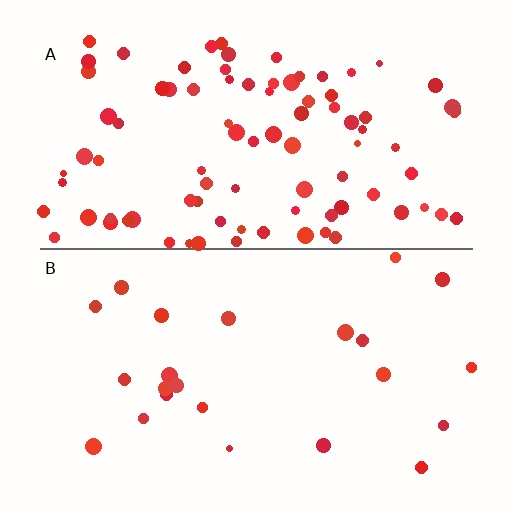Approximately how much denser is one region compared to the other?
Approximately 3.8× — region A over region B.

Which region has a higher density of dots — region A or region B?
A (the top).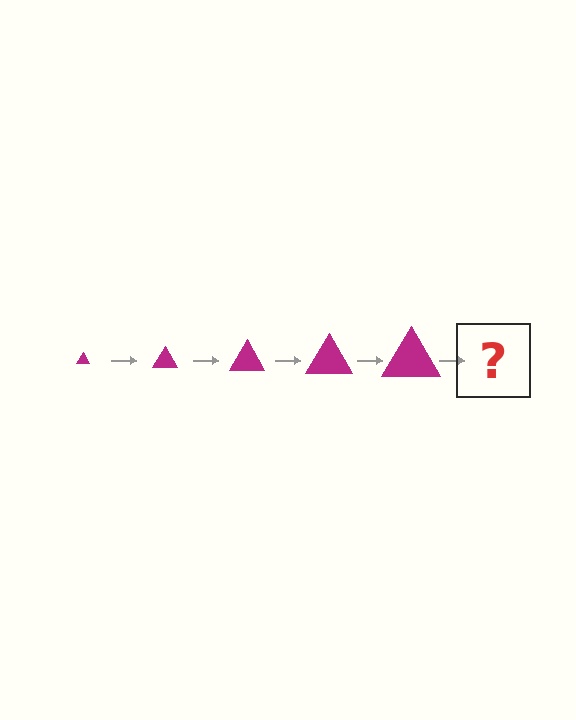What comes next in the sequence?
The next element should be a magenta triangle, larger than the previous one.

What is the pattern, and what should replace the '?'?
The pattern is that the triangle gets progressively larger each step. The '?' should be a magenta triangle, larger than the previous one.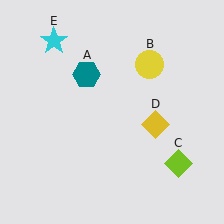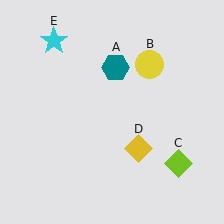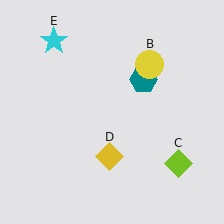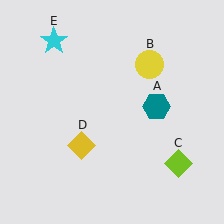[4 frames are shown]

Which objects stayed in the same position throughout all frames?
Yellow circle (object B) and lime diamond (object C) and cyan star (object E) remained stationary.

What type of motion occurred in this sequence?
The teal hexagon (object A), yellow diamond (object D) rotated clockwise around the center of the scene.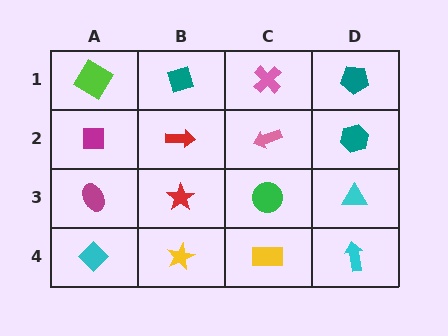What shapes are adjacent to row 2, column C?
A pink cross (row 1, column C), a green circle (row 3, column C), a red arrow (row 2, column B), a teal hexagon (row 2, column D).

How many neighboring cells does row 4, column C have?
3.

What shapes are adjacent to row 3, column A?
A magenta square (row 2, column A), a cyan diamond (row 4, column A), a red star (row 3, column B).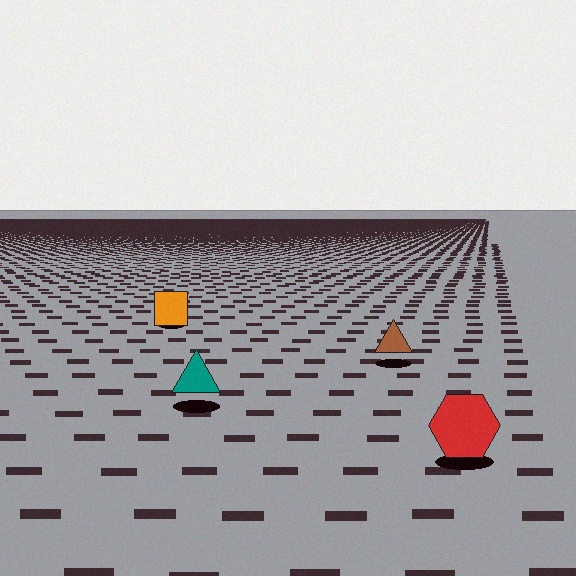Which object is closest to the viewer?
The red hexagon is closest. The texture marks near it are larger and more spread out.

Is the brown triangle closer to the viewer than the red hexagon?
No. The red hexagon is closer — you can tell from the texture gradient: the ground texture is coarser near it.